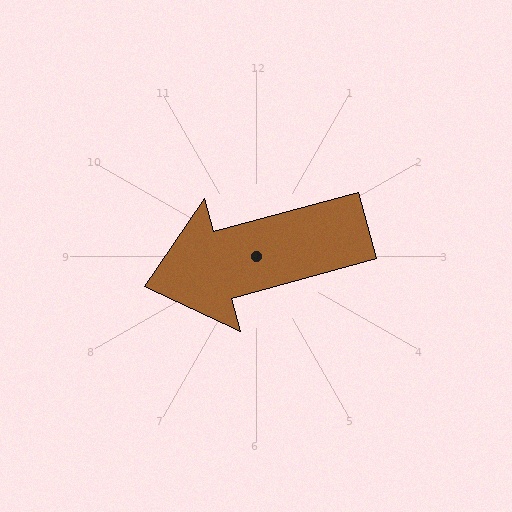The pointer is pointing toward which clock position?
Roughly 8 o'clock.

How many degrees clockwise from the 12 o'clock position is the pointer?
Approximately 255 degrees.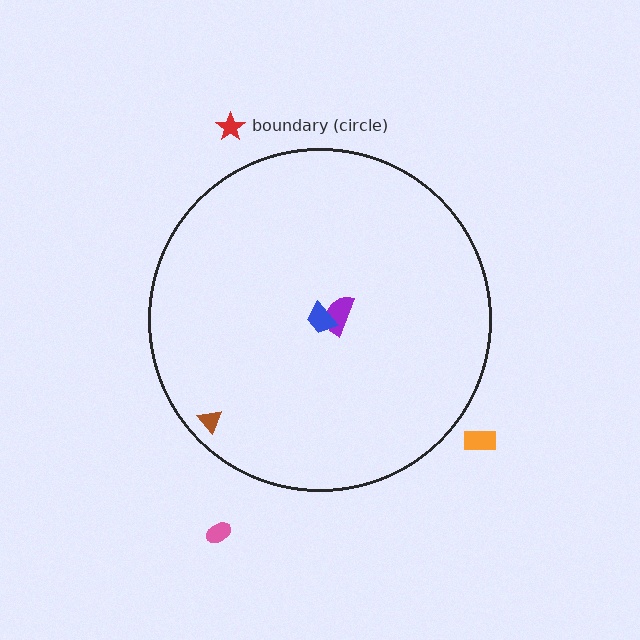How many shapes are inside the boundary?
3 inside, 3 outside.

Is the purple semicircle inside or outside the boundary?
Inside.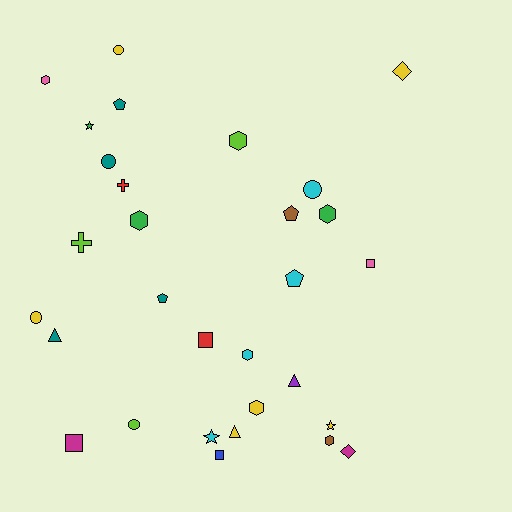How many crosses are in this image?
There are 2 crosses.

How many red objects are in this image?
There are 2 red objects.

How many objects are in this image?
There are 30 objects.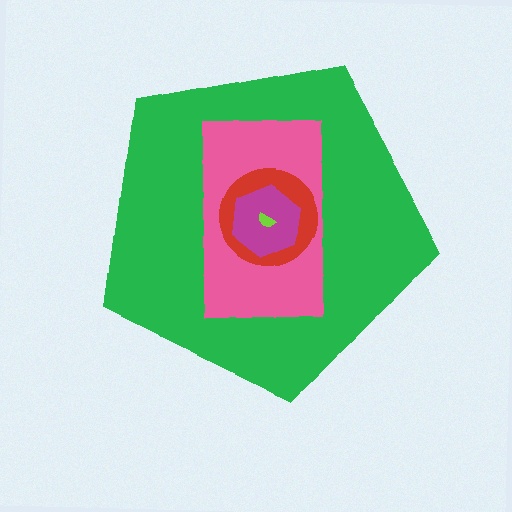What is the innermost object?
The lime semicircle.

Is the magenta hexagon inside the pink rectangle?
Yes.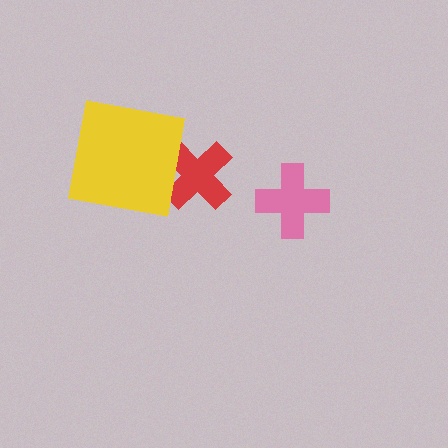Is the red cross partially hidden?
Yes, it is partially covered by another shape.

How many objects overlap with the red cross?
1 object overlaps with the red cross.